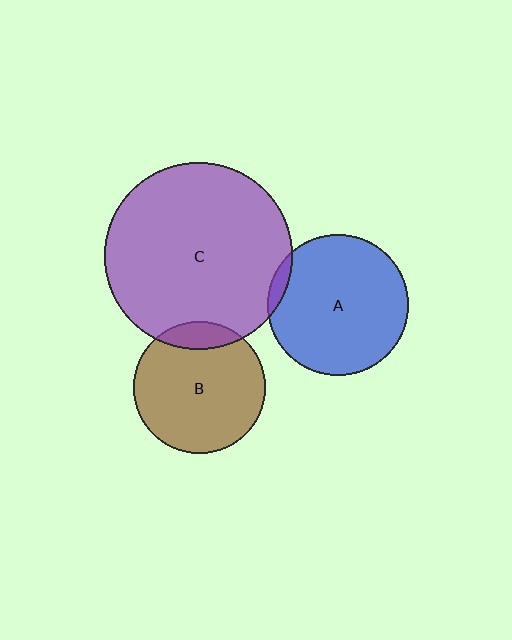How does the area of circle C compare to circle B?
Approximately 2.0 times.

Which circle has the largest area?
Circle C (purple).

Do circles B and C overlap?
Yes.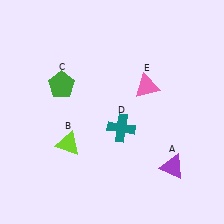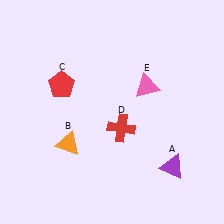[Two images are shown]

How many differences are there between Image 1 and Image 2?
There are 3 differences between the two images.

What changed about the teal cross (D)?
In Image 1, D is teal. In Image 2, it changed to red.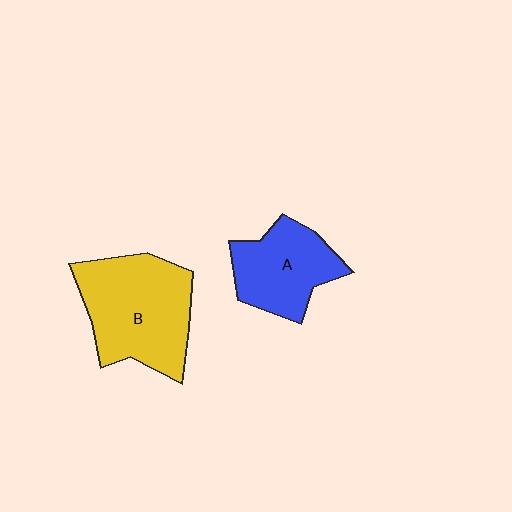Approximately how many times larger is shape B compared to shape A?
Approximately 1.4 times.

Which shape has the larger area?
Shape B (yellow).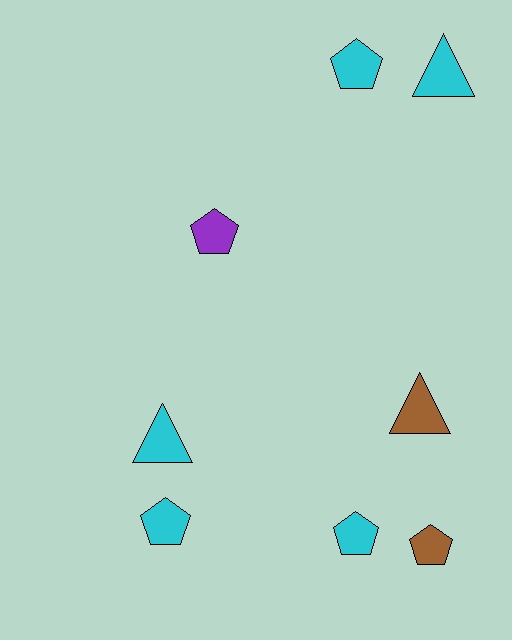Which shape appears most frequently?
Pentagon, with 5 objects.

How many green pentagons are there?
There are no green pentagons.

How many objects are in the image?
There are 8 objects.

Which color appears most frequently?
Cyan, with 5 objects.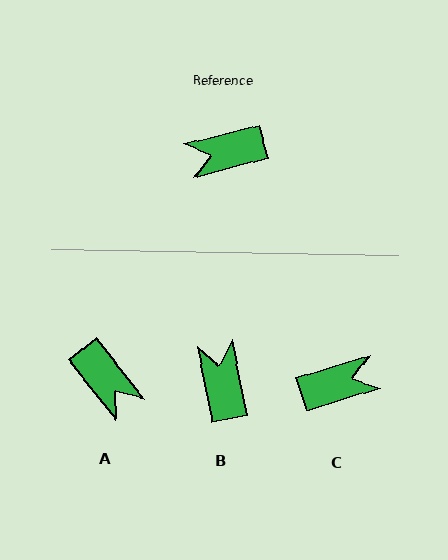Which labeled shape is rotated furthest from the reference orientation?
C, about 177 degrees away.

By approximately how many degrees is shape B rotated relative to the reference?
Approximately 94 degrees clockwise.